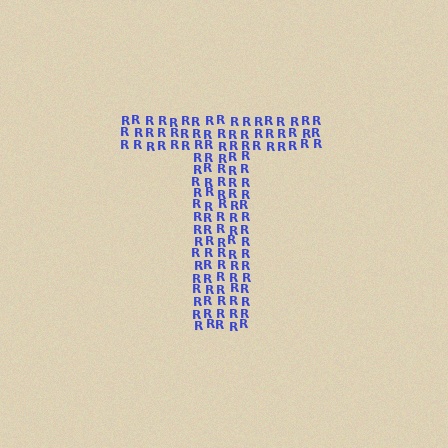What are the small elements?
The small elements are letter R's.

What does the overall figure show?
The overall figure shows the letter T.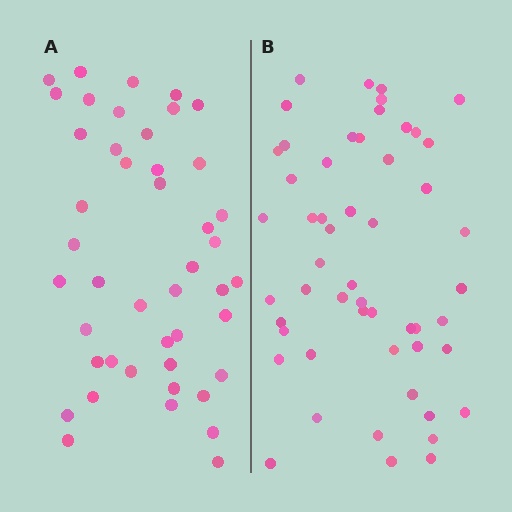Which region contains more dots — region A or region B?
Region B (the right region) has more dots.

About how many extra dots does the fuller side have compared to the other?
Region B has roughly 8 or so more dots than region A.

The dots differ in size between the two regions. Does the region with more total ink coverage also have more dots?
No. Region A has more total ink coverage because its dots are larger, but region B actually contains more individual dots. Total area can be misleading — the number of items is what matters here.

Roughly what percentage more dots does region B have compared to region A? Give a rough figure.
About 20% more.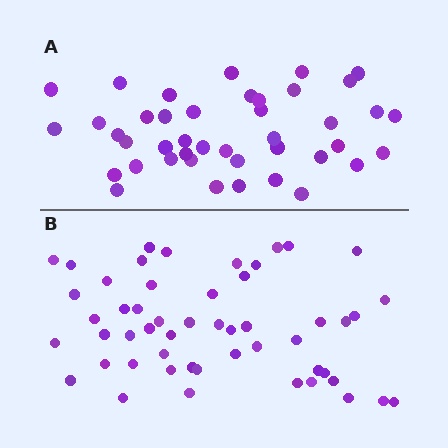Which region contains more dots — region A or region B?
Region B (the bottom region) has more dots.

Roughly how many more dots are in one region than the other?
Region B has roughly 10 or so more dots than region A.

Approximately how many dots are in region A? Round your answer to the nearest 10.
About 40 dots. (The exact count is 42, which rounds to 40.)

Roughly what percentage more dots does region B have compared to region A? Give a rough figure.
About 25% more.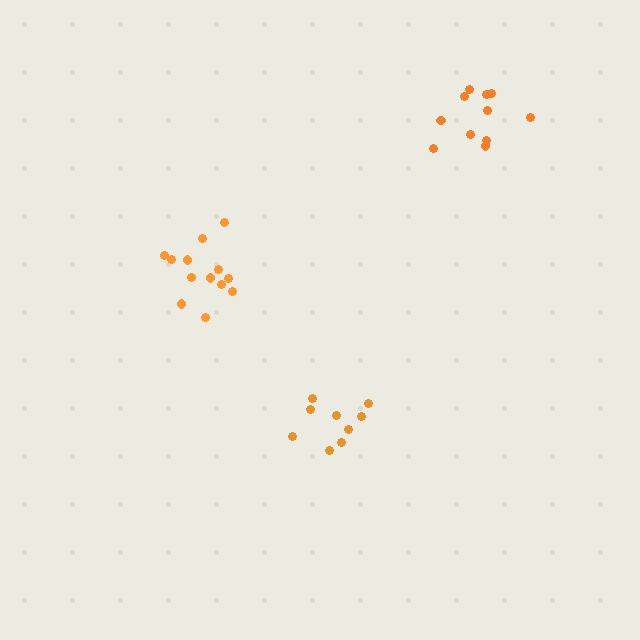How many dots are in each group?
Group 1: 13 dots, Group 2: 11 dots, Group 3: 9 dots (33 total).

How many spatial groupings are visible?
There are 3 spatial groupings.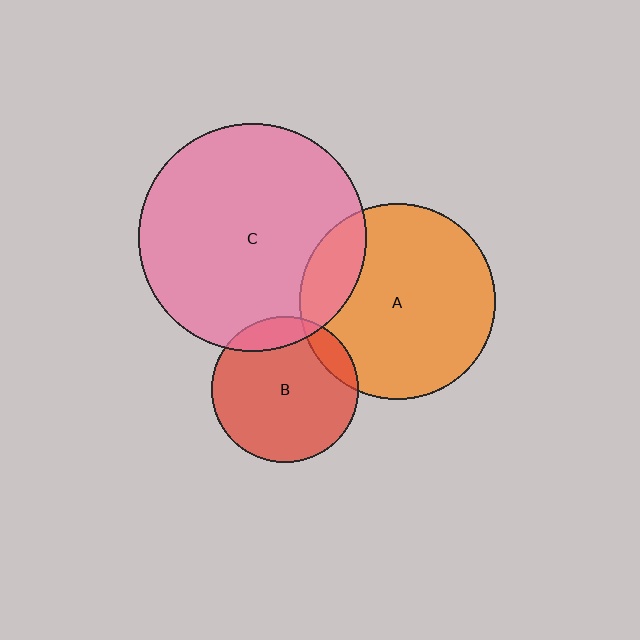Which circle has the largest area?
Circle C (pink).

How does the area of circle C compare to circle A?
Approximately 1.4 times.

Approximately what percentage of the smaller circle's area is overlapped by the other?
Approximately 15%.